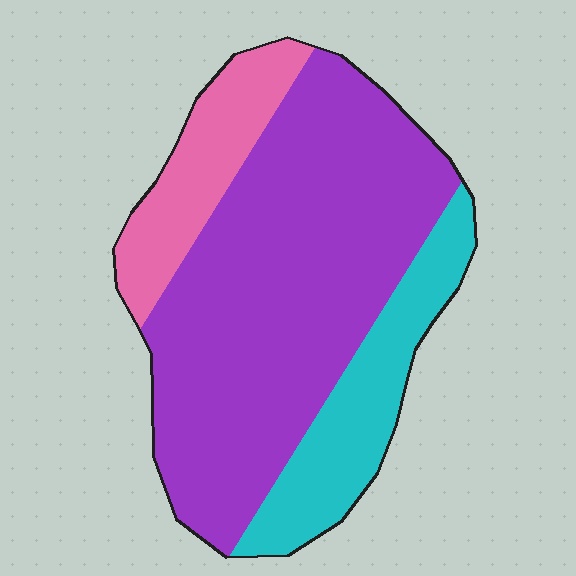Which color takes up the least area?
Pink, at roughly 15%.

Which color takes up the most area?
Purple, at roughly 65%.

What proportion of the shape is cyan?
Cyan takes up less than a quarter of the shape.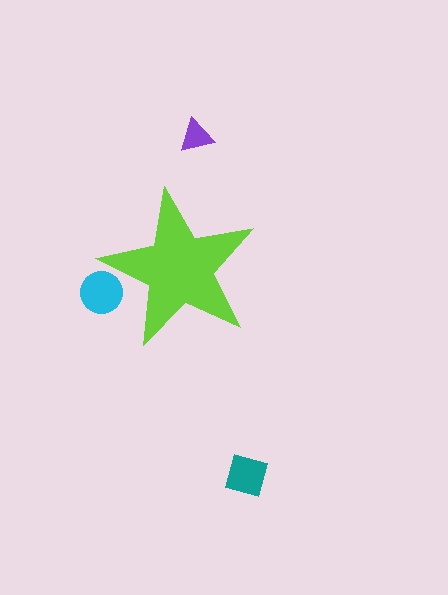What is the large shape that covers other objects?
A lime star.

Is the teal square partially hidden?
No, the teal square is fully visible.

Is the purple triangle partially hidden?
No, the purple triangle is fully visible.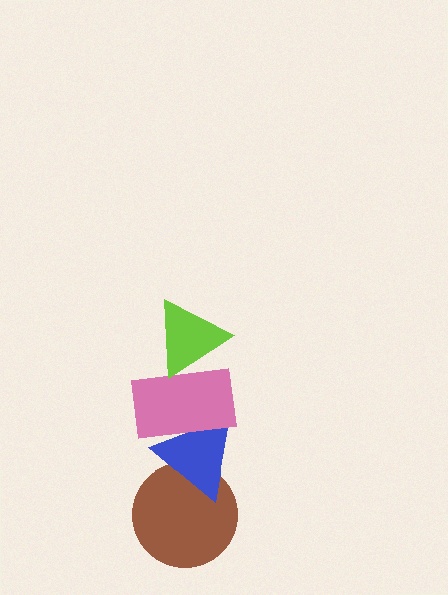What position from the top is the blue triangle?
The blue triangle is 3rd from the top.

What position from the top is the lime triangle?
The lime triangle is 1st from the top.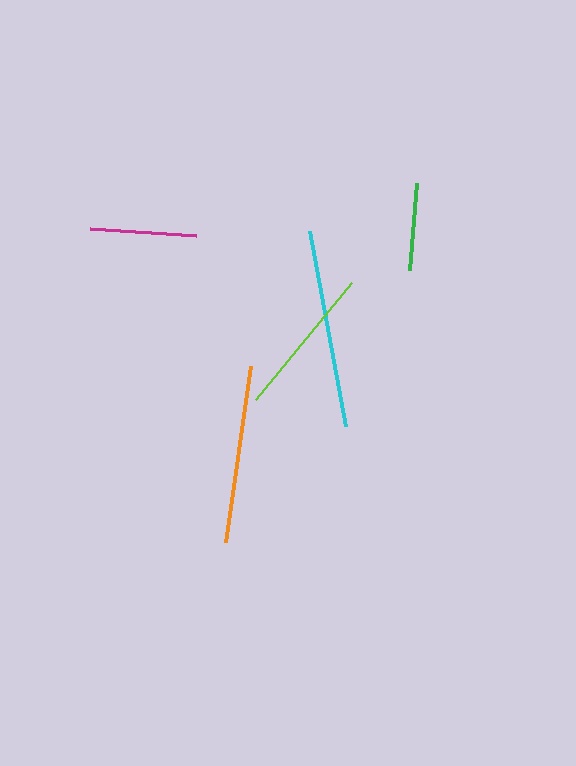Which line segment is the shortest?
The green line is the shortest at approximately 87 pixels.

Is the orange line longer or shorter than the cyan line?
The cyan line is longer than the orange line.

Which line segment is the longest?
The cyan line is the longest at approximately 198 pixels.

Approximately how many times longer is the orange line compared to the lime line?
The orange line is approximately 1.2 times the length of the lime line.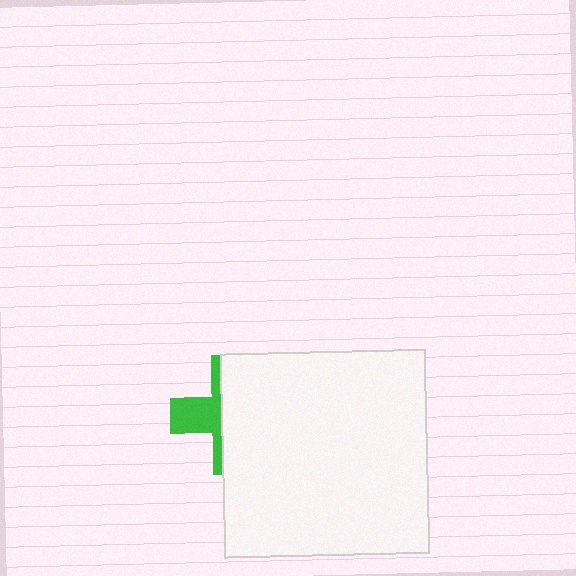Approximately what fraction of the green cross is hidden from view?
Roughly 66% of the green cross is hidden behind the white rectangle.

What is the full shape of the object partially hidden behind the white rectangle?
The partially hidden object is a green cross.